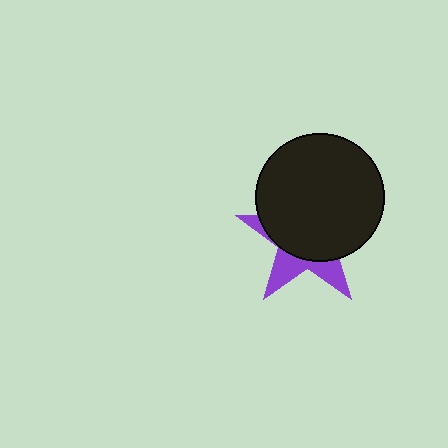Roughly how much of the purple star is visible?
A small part of it is visible (roughly 32%).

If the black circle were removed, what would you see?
You would see the complete purple star.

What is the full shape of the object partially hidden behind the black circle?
The partially hidden object is a purple star.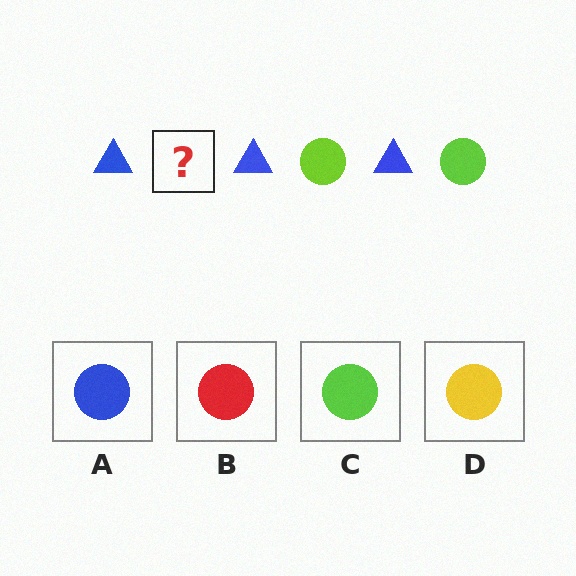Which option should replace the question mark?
Option C.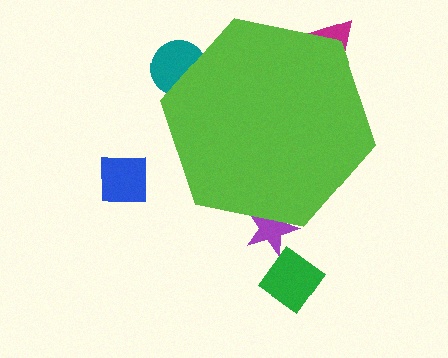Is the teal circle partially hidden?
Yes, the teal circle is partially hidden behind the lime hexagon.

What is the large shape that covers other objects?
A lime hexagon.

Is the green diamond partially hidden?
No, the green diamond is fully visible.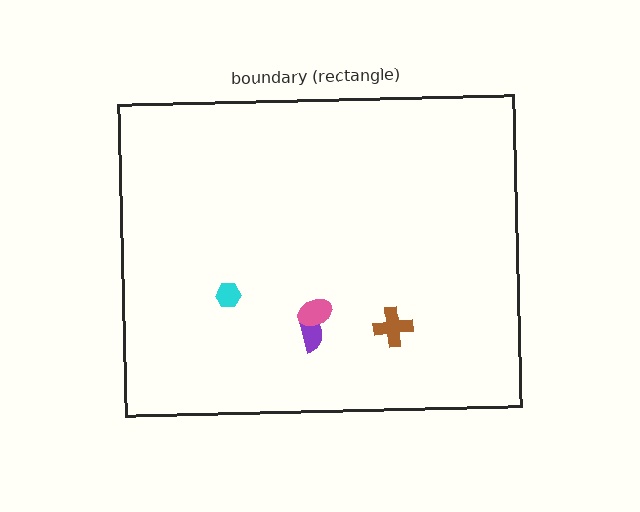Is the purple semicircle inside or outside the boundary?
Inside.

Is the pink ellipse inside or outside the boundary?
Inside.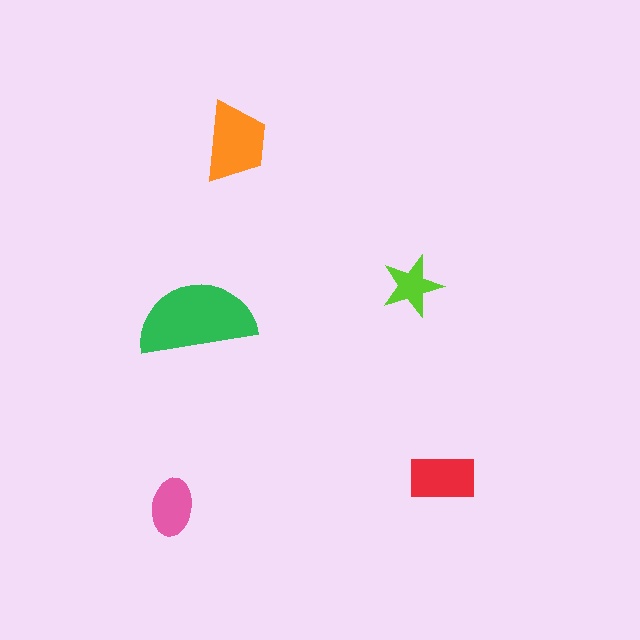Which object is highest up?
The orange trapezoid is topmost.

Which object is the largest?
The green semicircle.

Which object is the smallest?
The lime star.